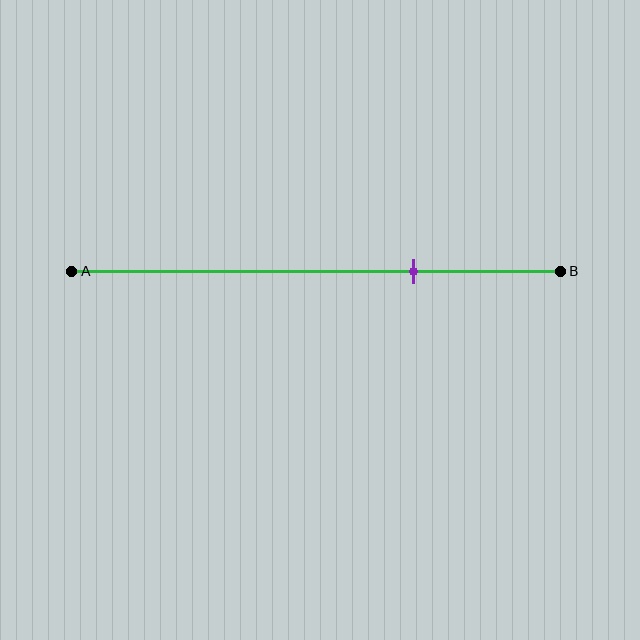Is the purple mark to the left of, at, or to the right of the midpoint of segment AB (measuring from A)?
The purple mark is to the right of the midpoint of segment AB.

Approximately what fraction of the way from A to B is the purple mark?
The purple mark is approximately 70% of the way from A to B.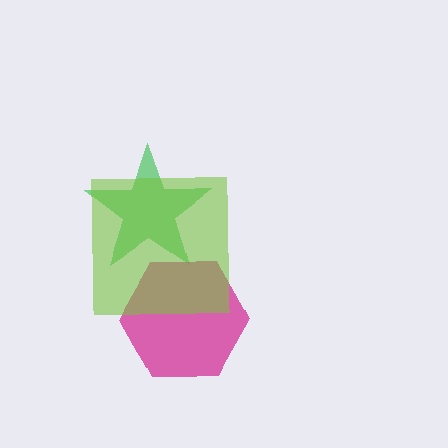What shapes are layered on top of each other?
The layered shapes are: a green star, a magenta hexagon, a lime square.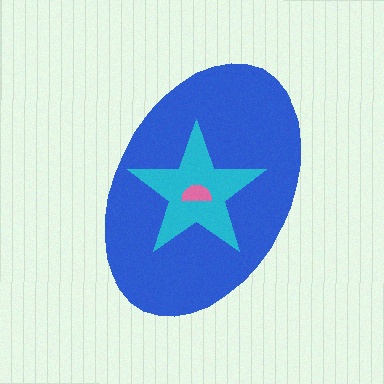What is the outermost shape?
The blue ellipse.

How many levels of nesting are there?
3.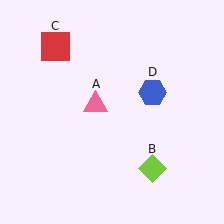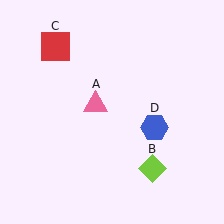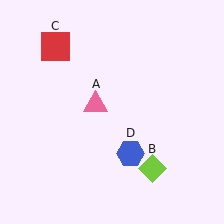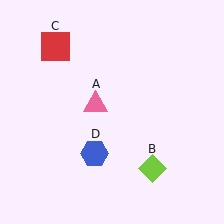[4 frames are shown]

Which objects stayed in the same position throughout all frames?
Pink triangle (object A) and lime diamond (object B) and red square (object C) remained stationary.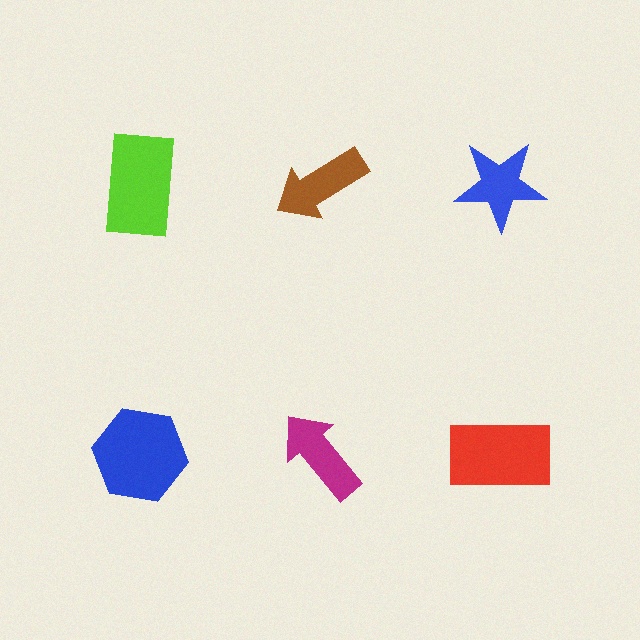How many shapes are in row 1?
3 shapes.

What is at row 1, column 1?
A lime rectangle.